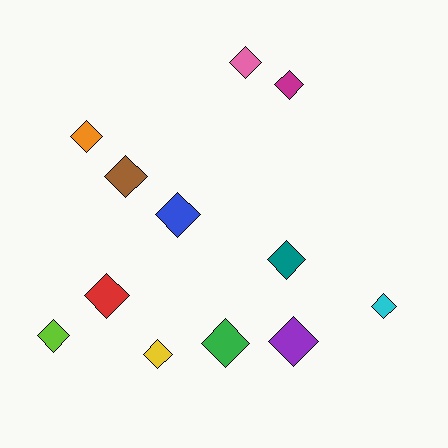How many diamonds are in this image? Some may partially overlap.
There are 12 diamonds.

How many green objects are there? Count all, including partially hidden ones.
There is 1 green object.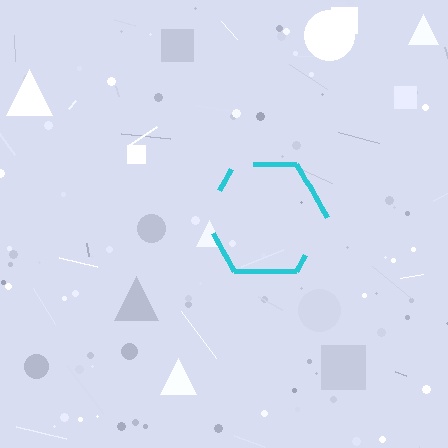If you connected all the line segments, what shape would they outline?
They would outline a hexagon.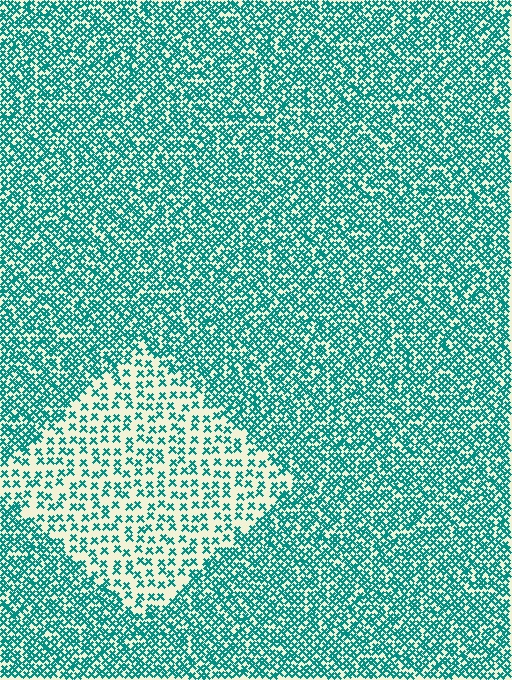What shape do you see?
I see a diamond.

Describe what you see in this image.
The image contains small teal elements arranged at two different densities. A diamond-shaped region is visible where the elements are less densely packed than the surrounding area.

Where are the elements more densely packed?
The elements are more densely packed outside the diamond boundary.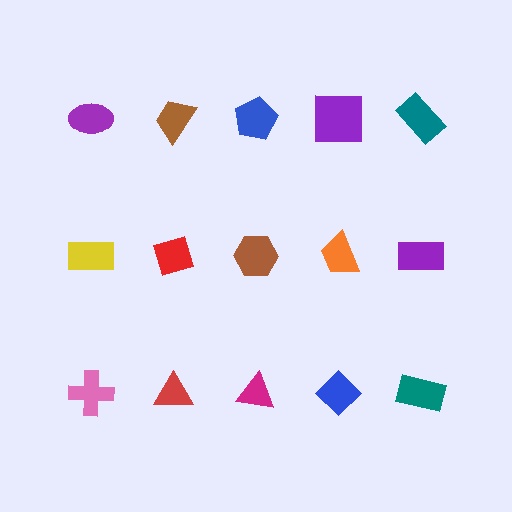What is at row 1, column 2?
A brown trapezoid.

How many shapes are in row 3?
5 shapes.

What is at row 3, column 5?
A teal rectangle.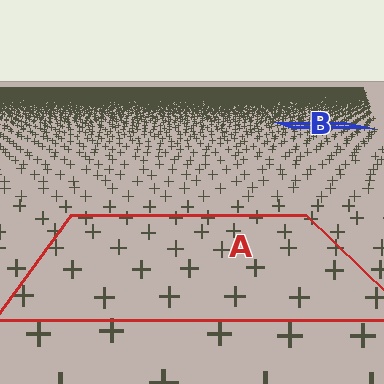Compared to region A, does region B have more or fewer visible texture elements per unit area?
Region B has more texture elements per unit area — they are packed more densely because it is farther away.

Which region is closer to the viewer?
Region A is closer. The texture elements there are larger and more spread out.